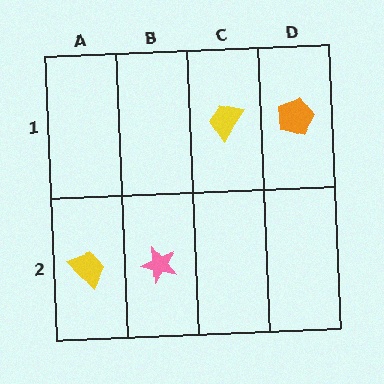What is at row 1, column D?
An orange pentagon.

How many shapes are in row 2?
2 shapes.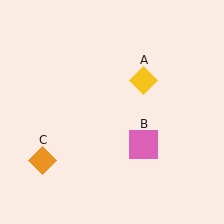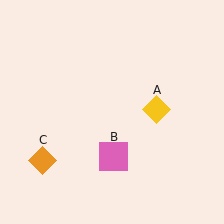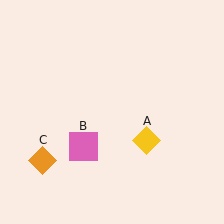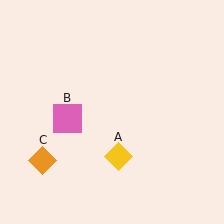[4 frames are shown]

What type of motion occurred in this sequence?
The yellow diamond (object A), pink square (object B) rotated clockwise around the center of the scene.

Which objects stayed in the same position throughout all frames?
Orange diamond (object C) remained stationary.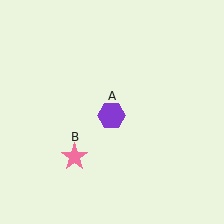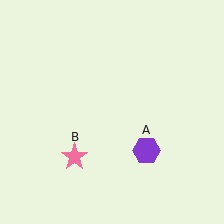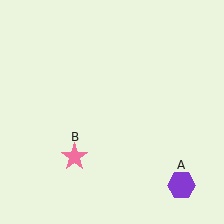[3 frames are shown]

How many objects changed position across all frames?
1 object changed position: purple hexagon (object A).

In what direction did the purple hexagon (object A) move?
The purple hexagon (object A) moved down and to the right.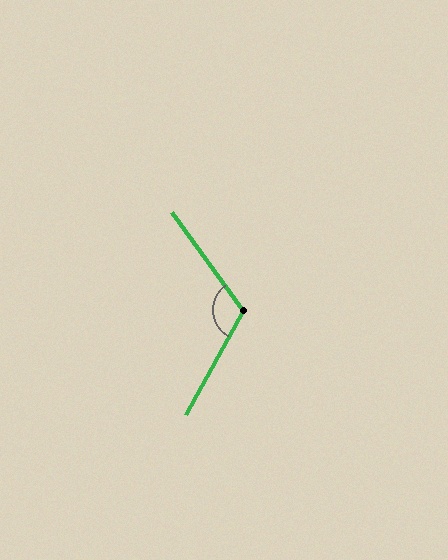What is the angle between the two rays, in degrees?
Approximately 116 degrees.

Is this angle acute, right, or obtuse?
It is obtuse.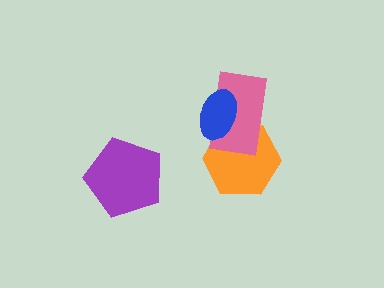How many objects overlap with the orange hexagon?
2 objects overlap with the orange hexagon.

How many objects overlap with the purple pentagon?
0 objects overlap with the purple pentagon.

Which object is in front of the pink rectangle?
The blue ellipse is in front of the pink rectangle.